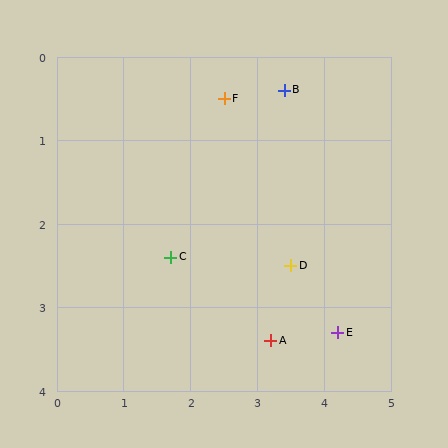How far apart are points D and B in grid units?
Points D and B are about 2.1 grid units apart.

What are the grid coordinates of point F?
Point F is at approximately (2.5, 0.5).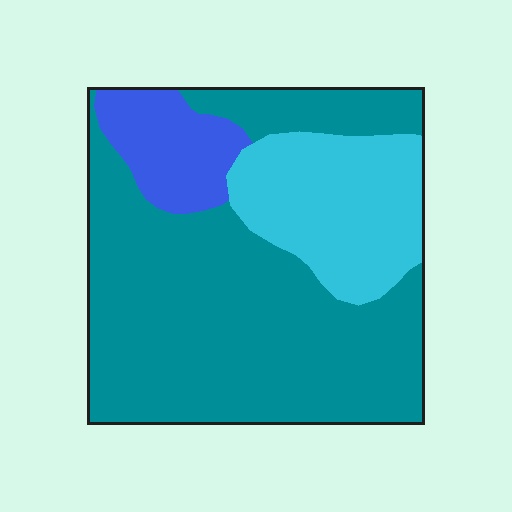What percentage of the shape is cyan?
Cyan covers around 25% of the shape.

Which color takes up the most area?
Teal, at roughly 65%.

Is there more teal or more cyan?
Teal.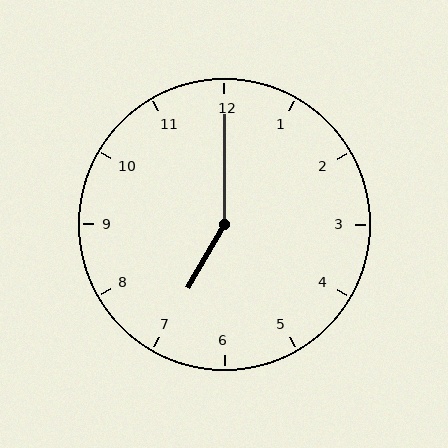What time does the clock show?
7:00.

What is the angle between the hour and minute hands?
Approximately 150 degrees.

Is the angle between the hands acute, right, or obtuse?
It is obtuse.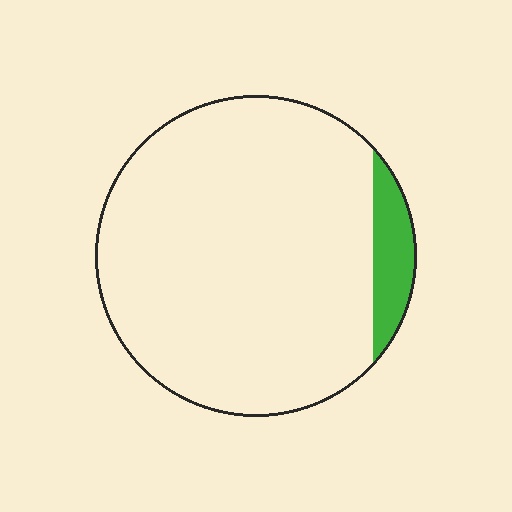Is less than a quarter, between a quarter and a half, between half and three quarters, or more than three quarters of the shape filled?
Less than a quarter.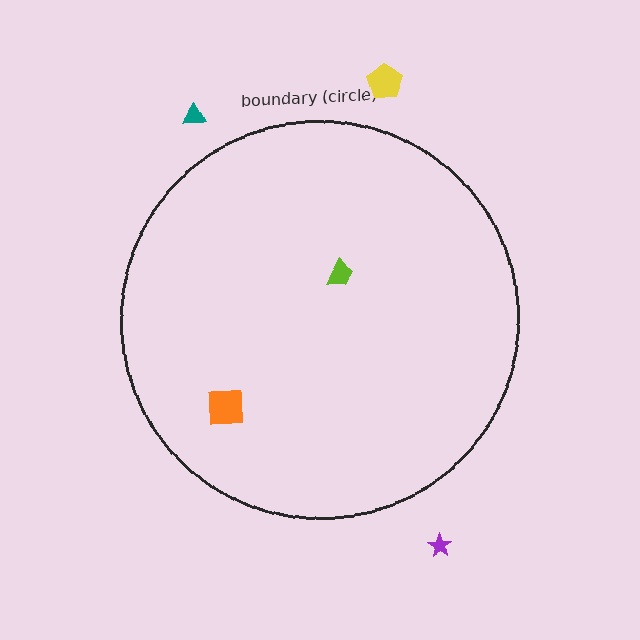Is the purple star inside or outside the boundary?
Outside.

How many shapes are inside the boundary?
2 inside, 3 outside.